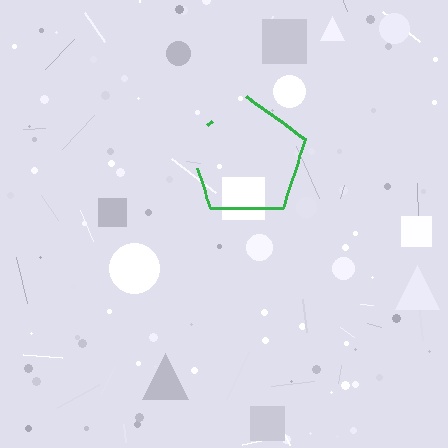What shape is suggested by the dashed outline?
The dashed outline suggests a pentagon.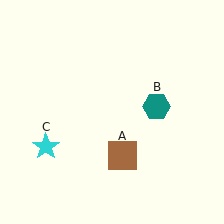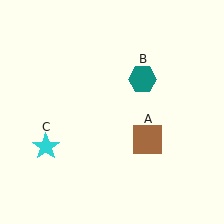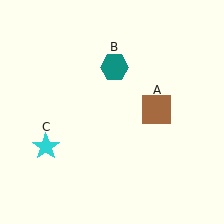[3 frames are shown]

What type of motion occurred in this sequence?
The brown square (object A), teal hexagon (object B) rotated counterclockwise around the center of the scene.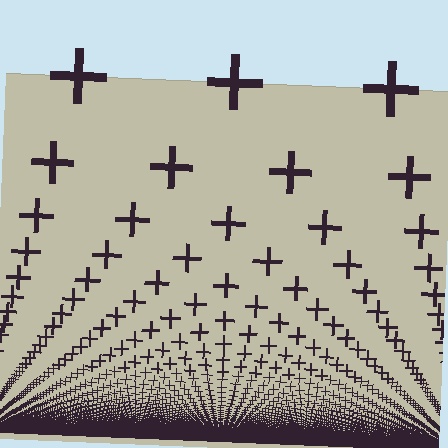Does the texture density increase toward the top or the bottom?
Density increases toward the bottom.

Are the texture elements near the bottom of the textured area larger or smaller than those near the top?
Smaller. The gradient is inverted — elements near the bottom are smaller and denser.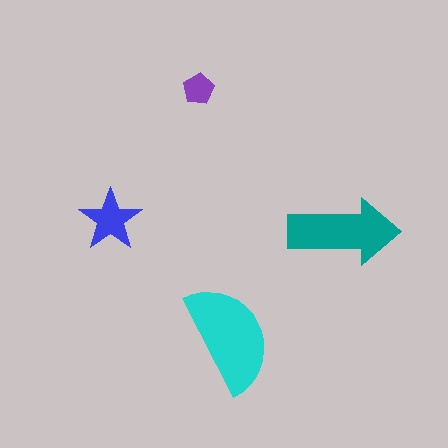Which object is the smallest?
The purple pentagon.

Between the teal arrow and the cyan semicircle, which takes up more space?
The cyan semicircle.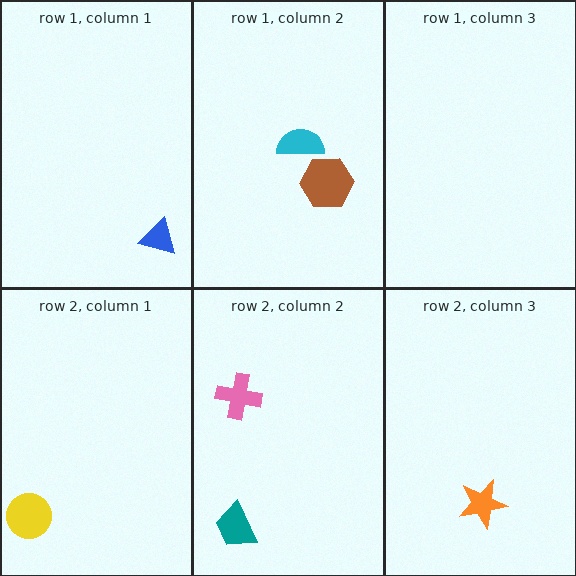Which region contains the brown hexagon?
The row 1, column 2 region.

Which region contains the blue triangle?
The row 1, column 1 region.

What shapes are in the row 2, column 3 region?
The orange star.